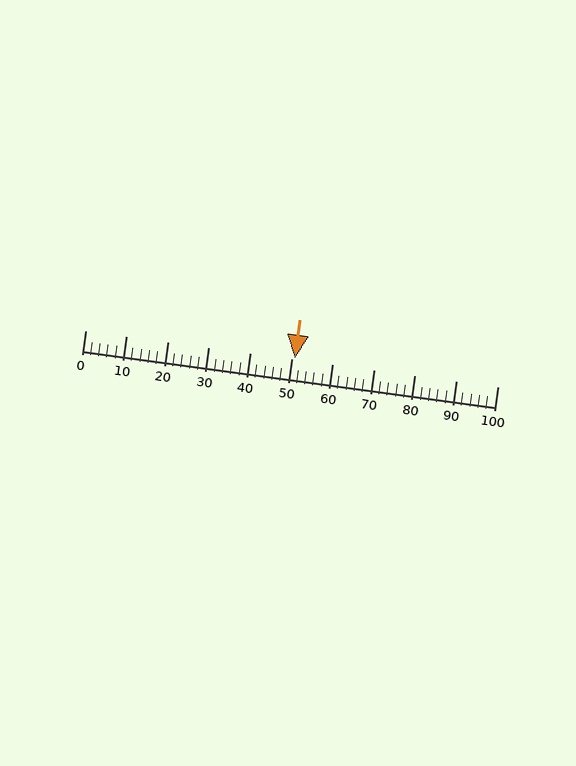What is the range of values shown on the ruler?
The ruler shows values from 0 to 100.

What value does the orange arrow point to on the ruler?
The orange arrow points to approximately 51.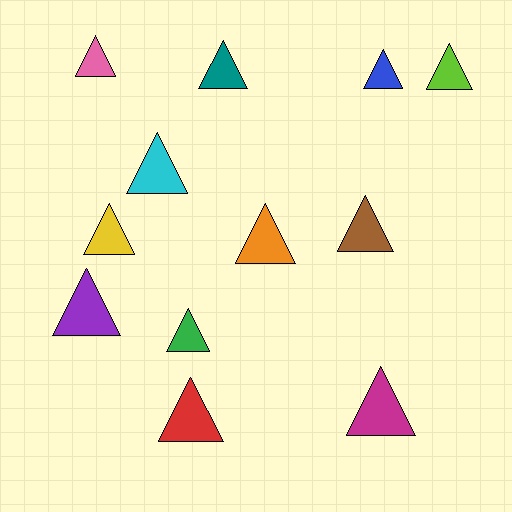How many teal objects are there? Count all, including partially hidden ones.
There is 1 teal object.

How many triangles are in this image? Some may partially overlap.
There are 12 triangles.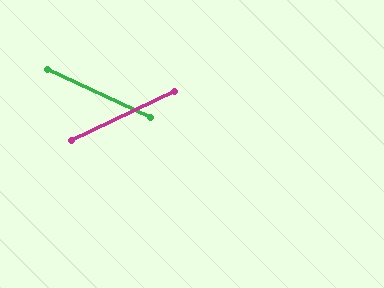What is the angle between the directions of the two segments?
Approximately 51 degrees.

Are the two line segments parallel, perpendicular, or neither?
Neither parallel nor perpendicular — they differ by about 51°.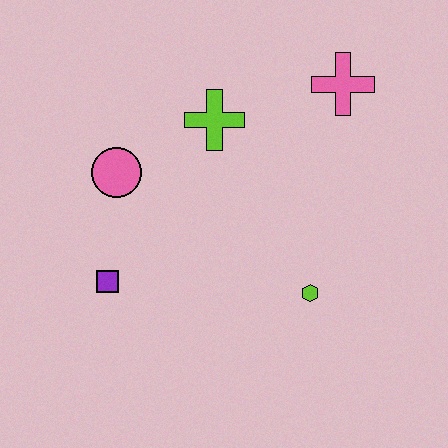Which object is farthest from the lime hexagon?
The pink circle is farthest from the lime hexagon.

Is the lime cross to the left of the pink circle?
No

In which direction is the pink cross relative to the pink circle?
The pink cross is to the right of the pink circle.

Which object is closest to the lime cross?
The pink circle is closest to the lime cross.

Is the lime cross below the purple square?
No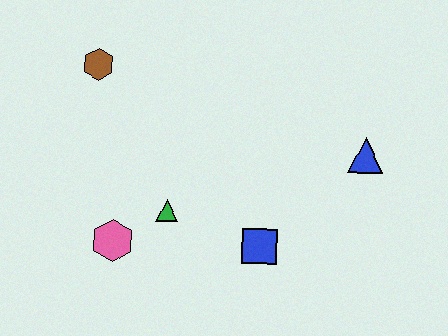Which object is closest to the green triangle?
The pink hexagon is closest to the green triangle.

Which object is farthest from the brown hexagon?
The blue triangle is farthest from the brown hexagon.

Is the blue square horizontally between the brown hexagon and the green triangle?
No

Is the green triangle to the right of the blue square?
No